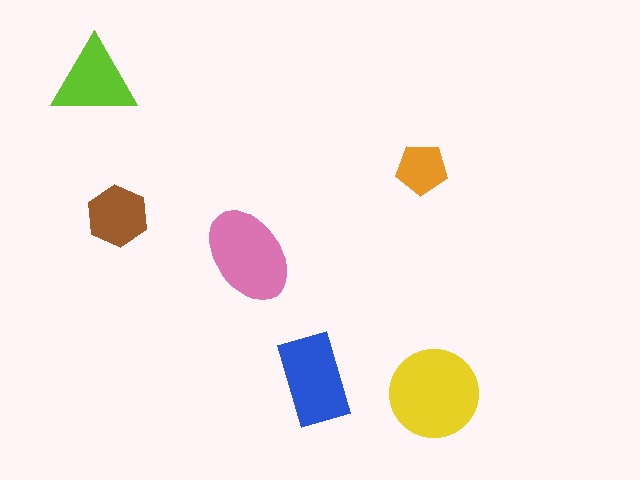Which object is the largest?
The yellow circle.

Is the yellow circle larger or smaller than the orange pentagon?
Larger.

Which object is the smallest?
The orange pentagon.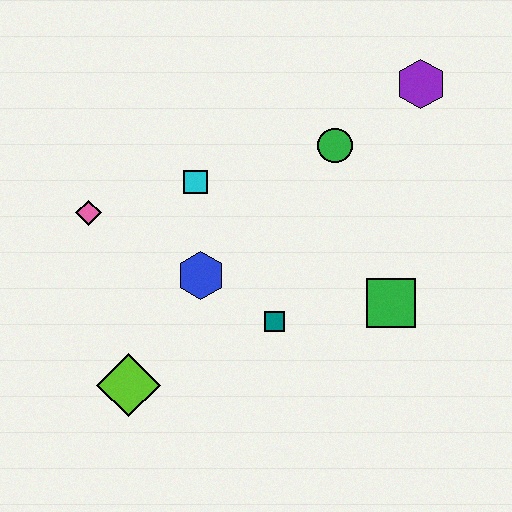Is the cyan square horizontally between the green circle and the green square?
No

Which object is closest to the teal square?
The blue hexagon is closest to the teal square.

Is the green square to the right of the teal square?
Yes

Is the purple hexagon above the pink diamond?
Yes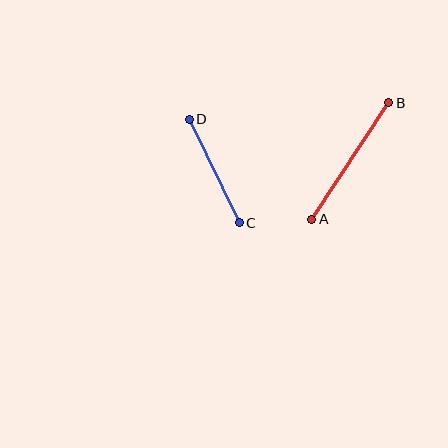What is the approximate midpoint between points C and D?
The midpoint is at approximately (214, 171) pixels.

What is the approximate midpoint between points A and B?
The midpoint is at approximately (350, 161) pixels.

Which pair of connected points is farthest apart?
Points A and B are farthest apart.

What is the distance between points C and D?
The distance is approximately 115 pixels.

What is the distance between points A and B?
The distance is approximately 140 pixels.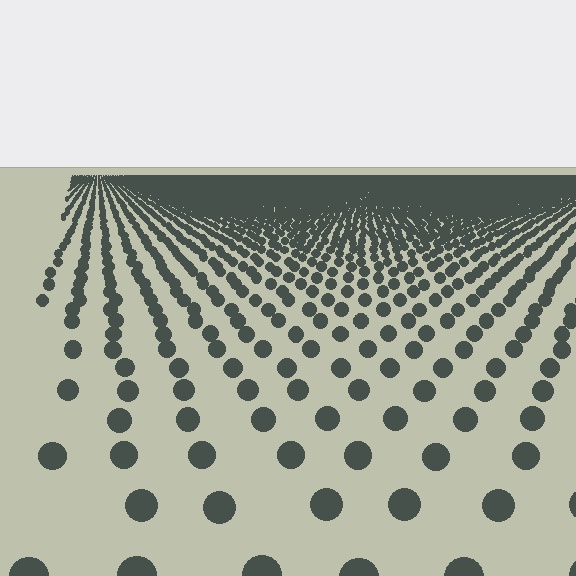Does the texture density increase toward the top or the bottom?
Density increases toward the top.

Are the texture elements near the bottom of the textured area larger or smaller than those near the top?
Larger. Near the bottom, elements are closer to the viewer and appear at a bigger on-screen size.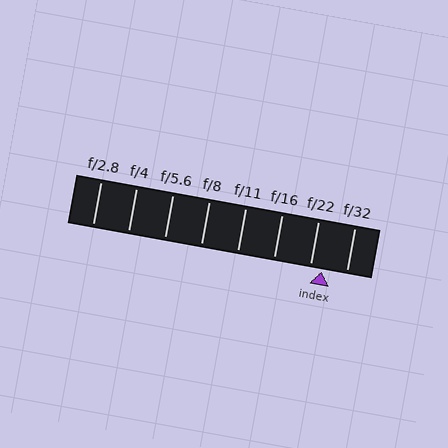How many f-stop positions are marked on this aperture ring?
There are 8 f-stop positions marked.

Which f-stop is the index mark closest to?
The index mark is closest to f/22.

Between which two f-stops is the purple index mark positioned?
The index mark is between f/22 and f/32.